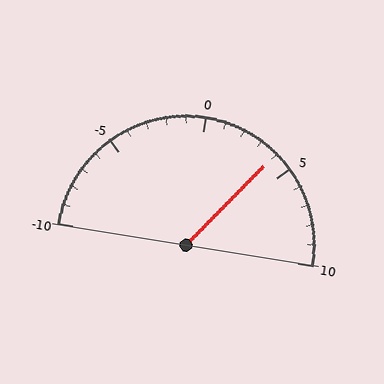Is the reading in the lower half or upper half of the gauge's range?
The reading is in the upper half of the range (-10 to 10).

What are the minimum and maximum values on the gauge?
The gauge ranges from -10 to 10.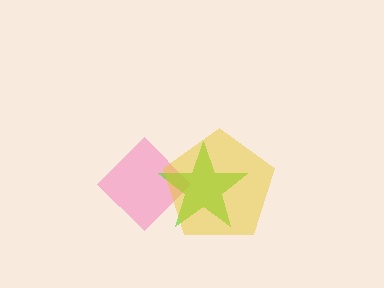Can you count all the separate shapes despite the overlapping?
Yes, there are 3 separate shapes.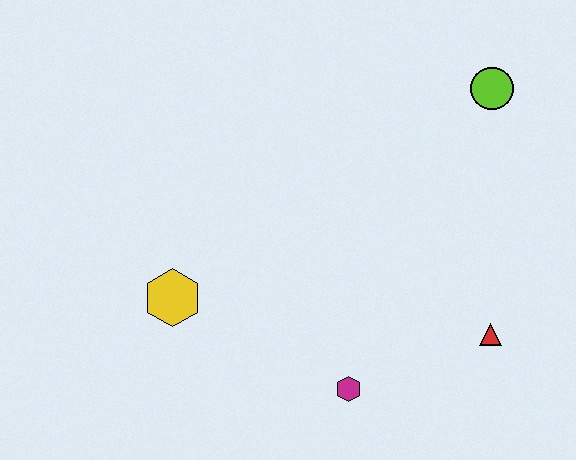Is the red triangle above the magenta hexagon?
Yes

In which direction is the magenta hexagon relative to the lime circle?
The magenta hexagon is below the lime circle.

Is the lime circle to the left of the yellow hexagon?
No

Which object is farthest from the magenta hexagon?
The lime circle is farthest from the magenta hexagon.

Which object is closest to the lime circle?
The red triangle is closest to the lime circle.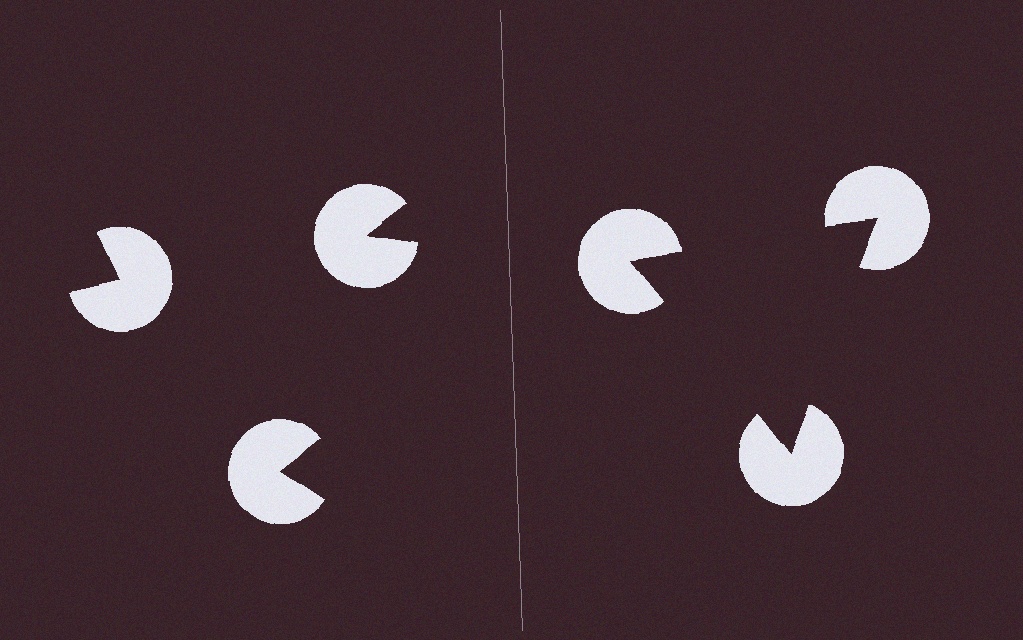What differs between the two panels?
The pac-man discs are positioned identically on both sides; only the wedge orientations differ. On the right they align to a triangle; on the left they are misaligned.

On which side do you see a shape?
An illusory triangle appears on the right side. On the left side the wedge cuts are rotated, so no coherent shape forms.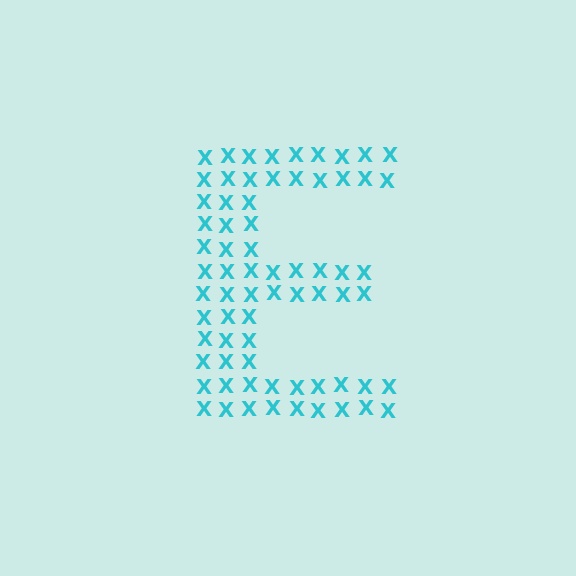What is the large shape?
The large shape is the letter E.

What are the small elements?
The small elements are letter X's.